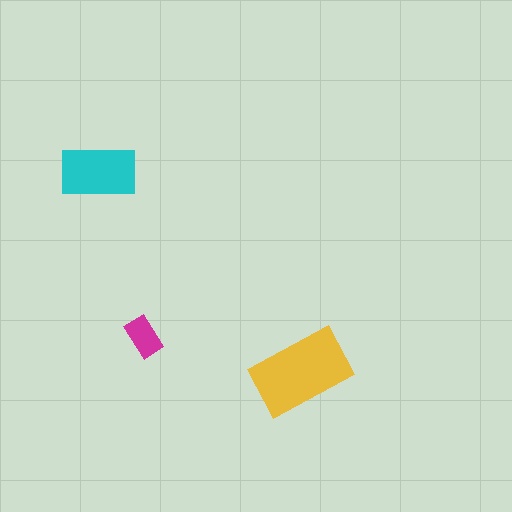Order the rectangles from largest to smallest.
the yellow one, the cyan one, the magenta one.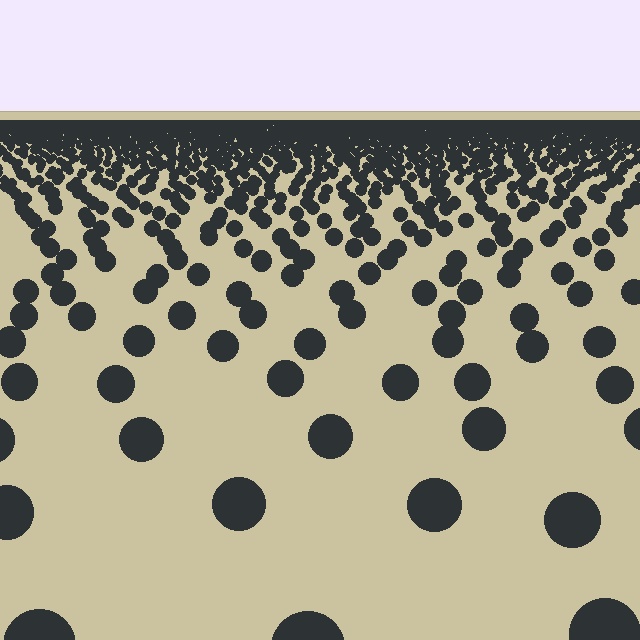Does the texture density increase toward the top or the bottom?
Density increases toward the top.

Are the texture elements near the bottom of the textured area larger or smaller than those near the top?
Larger. Near the bottom, elements are closer to the viewer and appear at a bigger on-screen size.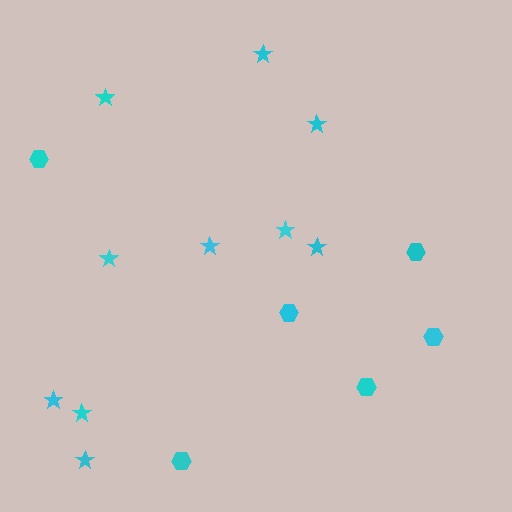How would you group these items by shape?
There are 2 groups: one group of stars (10) and one group of hexagons (6).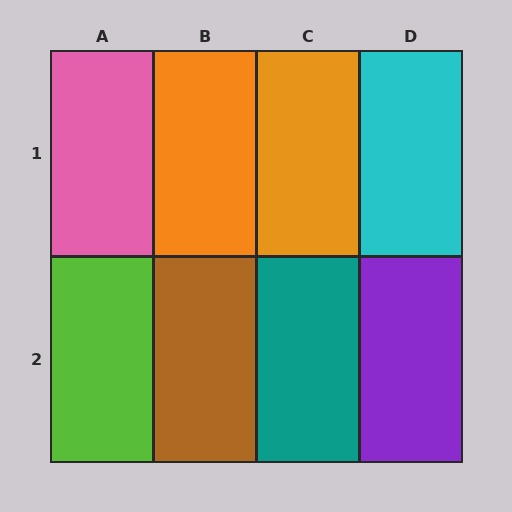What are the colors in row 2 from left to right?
Lime, brown, teal, purple.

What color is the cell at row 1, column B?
Orange.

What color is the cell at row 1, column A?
Pink.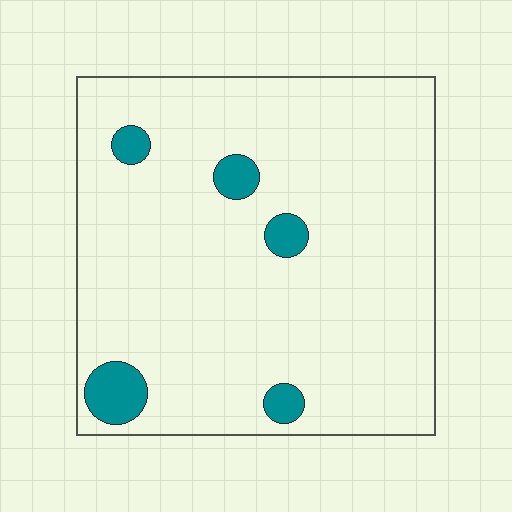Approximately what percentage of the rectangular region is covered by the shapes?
Approximately 5%.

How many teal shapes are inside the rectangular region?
5.